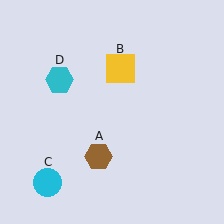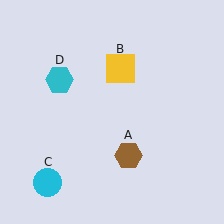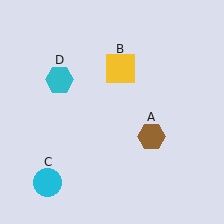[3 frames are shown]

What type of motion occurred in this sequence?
The brown hexagon (object A) rotated counterclockwise around the center of the scene.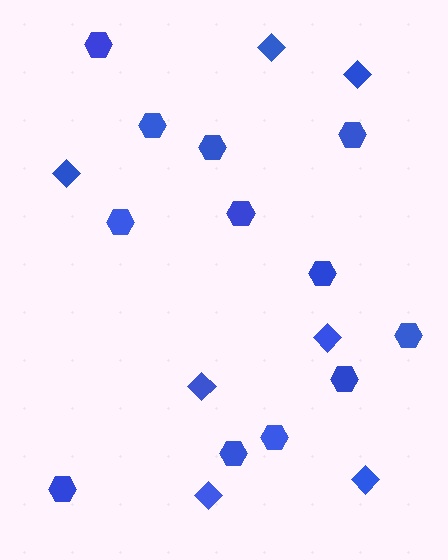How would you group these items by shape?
There are 2 groups: one group of diamonds (7) and one group of hexagons (12).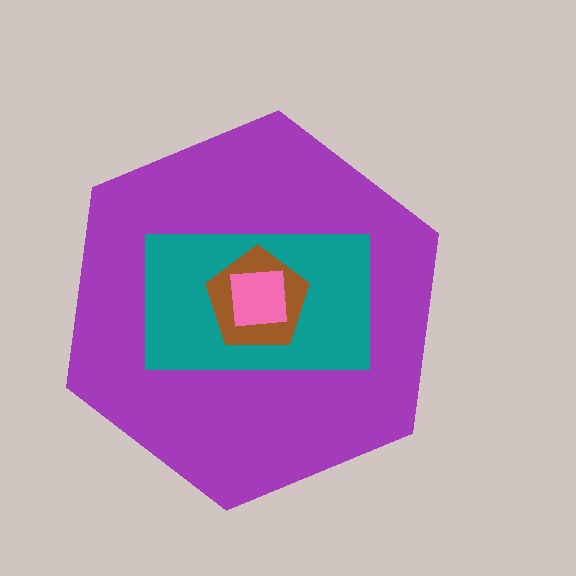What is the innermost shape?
The pink square.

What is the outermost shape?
The purple hexagon.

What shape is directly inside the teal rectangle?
The brown pentagon.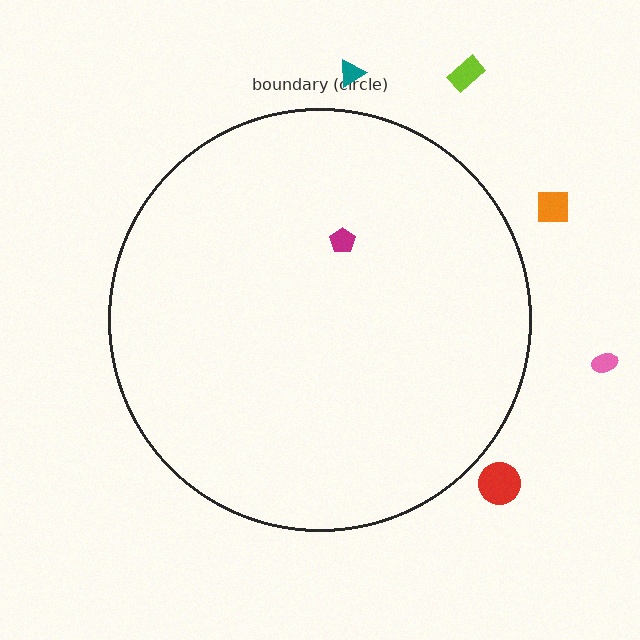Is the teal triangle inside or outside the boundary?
Outside.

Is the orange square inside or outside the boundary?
Outside.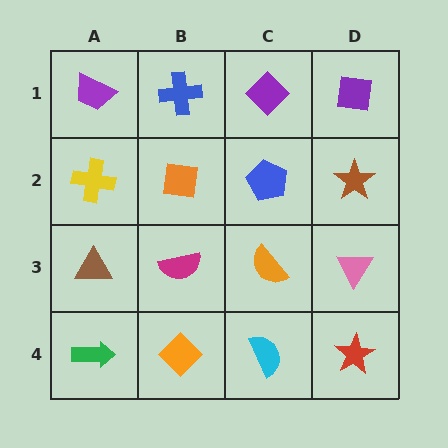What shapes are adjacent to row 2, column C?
A purple diamond (row 1, column C), an orange semicircle (row 3, column C), an orange square (row 2, column B), a brown star (row 2, column D).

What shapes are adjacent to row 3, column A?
A yellow cross (row 2, column A), a green arrow (row 4, column A), a magenta semicircle (row 3, column B).